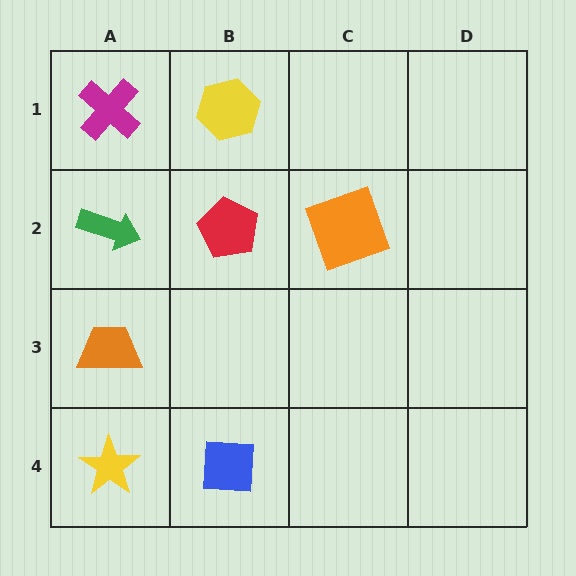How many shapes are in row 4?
2 shapes.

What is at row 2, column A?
A green arrow.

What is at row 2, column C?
An orange square.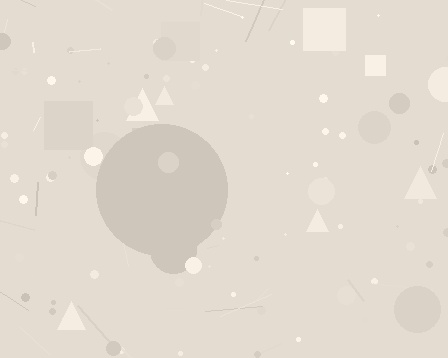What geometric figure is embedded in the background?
A circle is embedded in the background.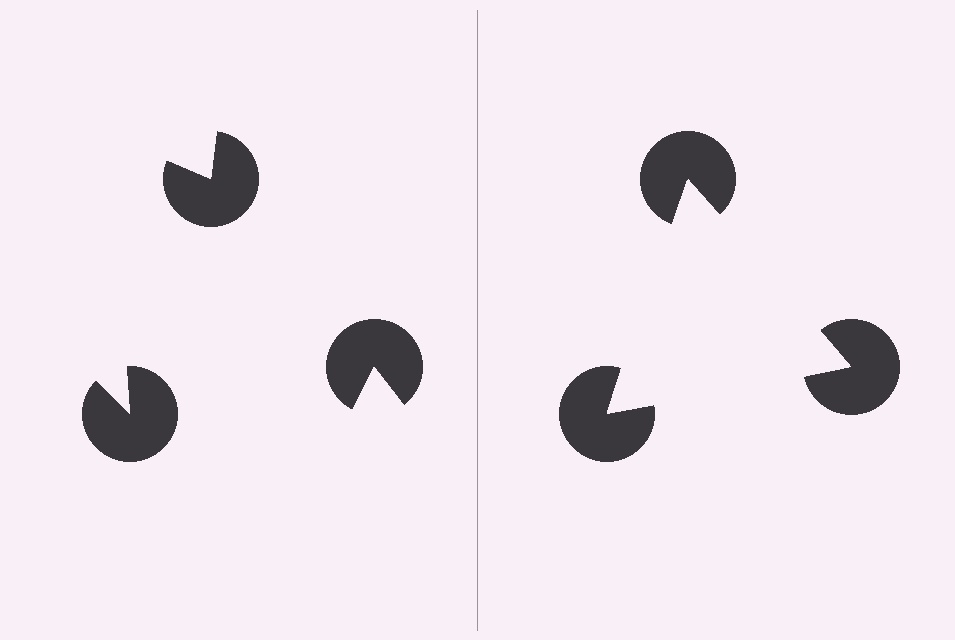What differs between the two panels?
The pac-man discs are positioned identically on both sides; only the wedge orientations differ. On the right they align to a triangle; on the left they are misaligned.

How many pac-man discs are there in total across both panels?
6 — 3 on each side.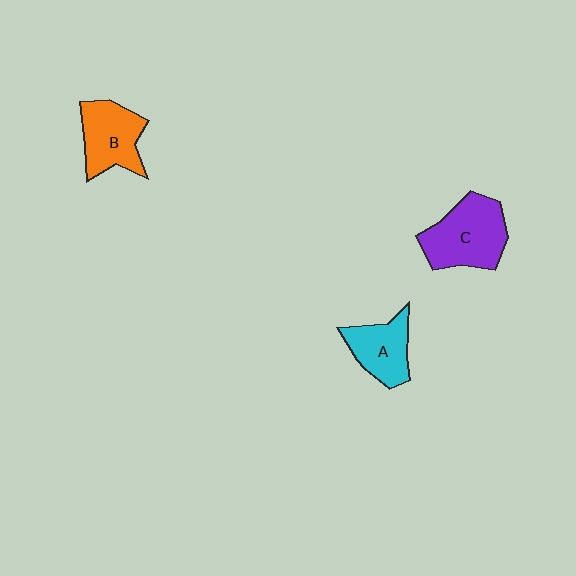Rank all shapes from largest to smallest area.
From largest to smallest: C (purple), B (orange), A (cyan).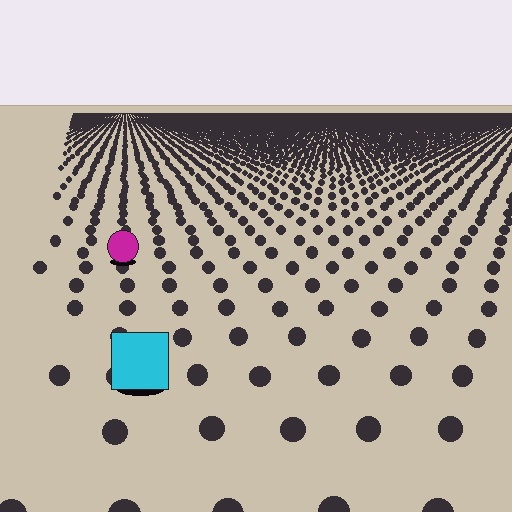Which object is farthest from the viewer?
The magenta circle is farthest from the viewer. It appears smaller and the ground texture around it is denser.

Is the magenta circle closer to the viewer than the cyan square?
No. The cyan square is closer — you can tell from the texture gradient: the ground texture is coarser near it.